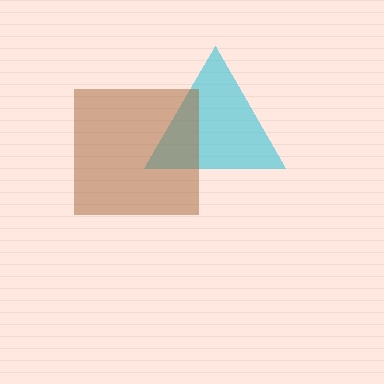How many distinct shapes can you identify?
There are 2 distinct shapes: a cyan triangle, a brown square.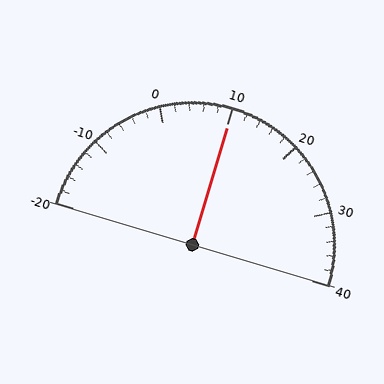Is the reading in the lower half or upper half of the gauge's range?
The reading is in the upper half of the range (-20 to 40).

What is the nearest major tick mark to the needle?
The nearest major tick mark is 10.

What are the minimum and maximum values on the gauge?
The gauge ranges from -20 to 40.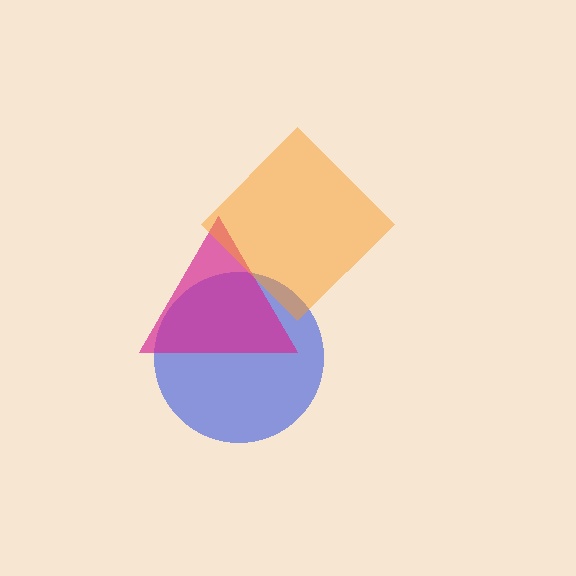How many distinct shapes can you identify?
There are 3 distinct shapes: a blue circle, a magenta triangle, an orange diamond.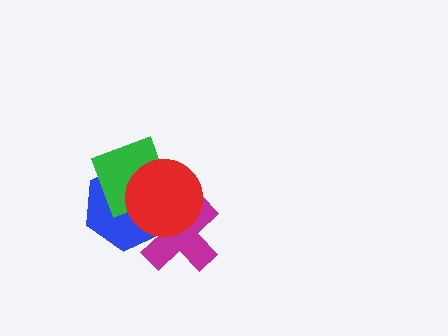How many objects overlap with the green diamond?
3 objects overlap with the green diamond.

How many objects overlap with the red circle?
3 objects overlap with the red circle.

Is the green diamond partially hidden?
Yes, it is partially covered by another shape.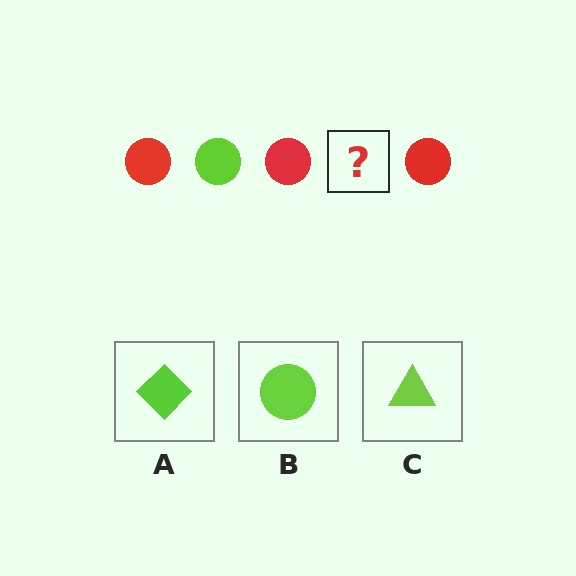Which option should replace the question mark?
Option B.